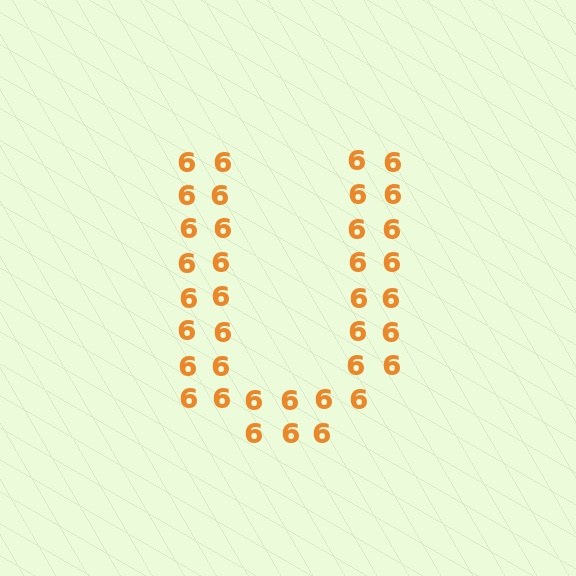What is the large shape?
The large shape is the letter U.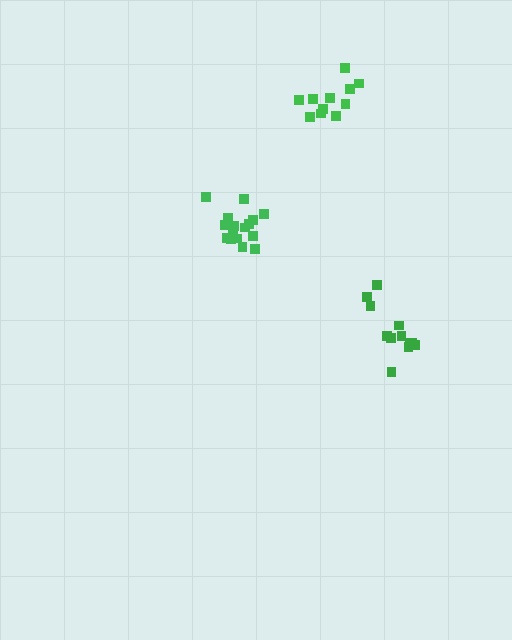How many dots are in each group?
Group 1: 16 dots, Group 2: 12 dots, Group 3: 11 dots (39 total).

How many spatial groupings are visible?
There are 3 spatial groupings.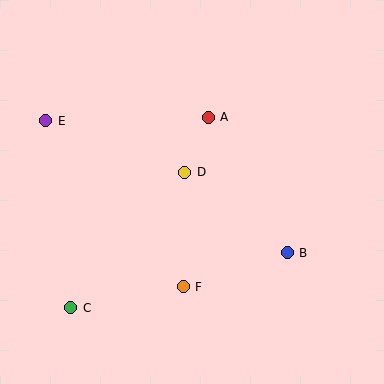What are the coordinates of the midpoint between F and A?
The midpoint between F and A is at (196, 202).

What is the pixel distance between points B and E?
The distance between B and E is 275 pixels.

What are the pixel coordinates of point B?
Point B is at (287, 253).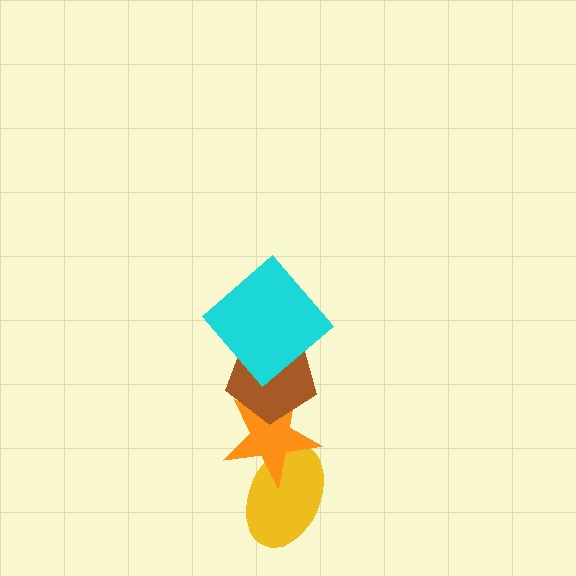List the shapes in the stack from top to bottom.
From top to bottom: the cyan diamond, the brown pentagon, the orange star, the yellow ellipse.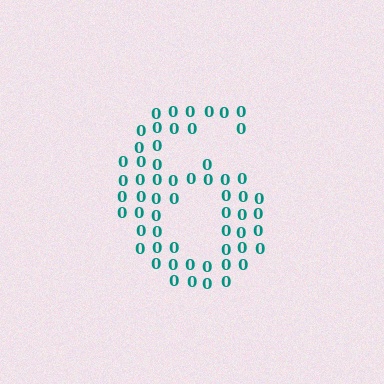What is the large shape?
The large shape is the digit 6.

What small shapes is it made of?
It is made of small digit 0's.